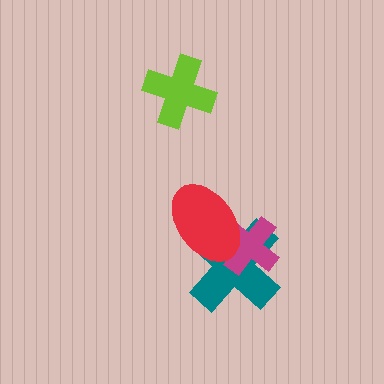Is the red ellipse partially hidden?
No, no other shape covers it.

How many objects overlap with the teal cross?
2 objects overlap with the teal cross.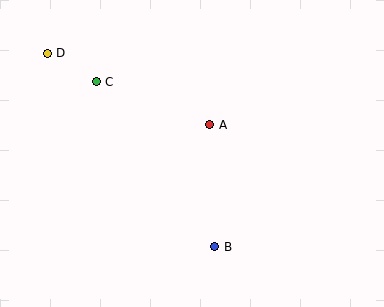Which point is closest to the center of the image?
Point A at (210, 125) is closest to the center.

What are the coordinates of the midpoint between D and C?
The midpoint between D and C is at (72, 68).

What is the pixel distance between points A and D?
The distance between A and D is 177 pixels.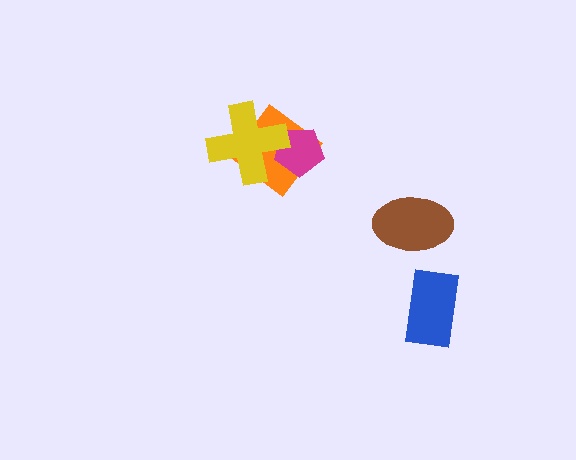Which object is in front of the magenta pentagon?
The yellow cross is in front of the magenta pentagon.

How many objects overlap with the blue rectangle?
0 objects overlap with the blue rectangle.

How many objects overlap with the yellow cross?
2 objects overlap with the yellow cross.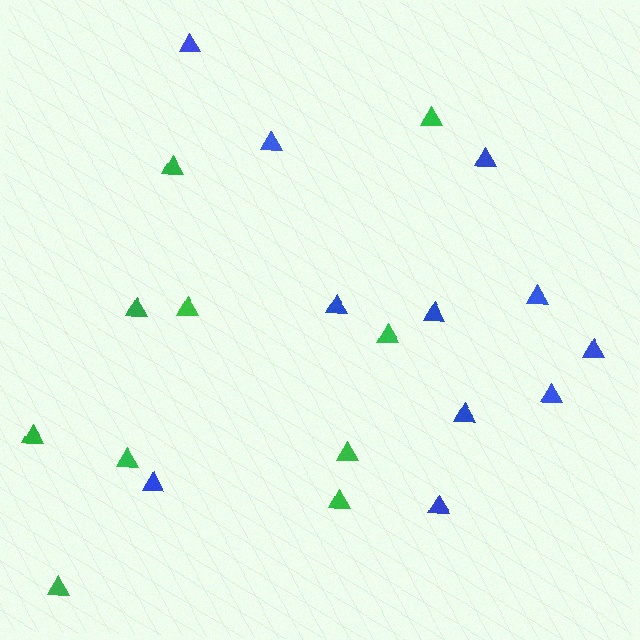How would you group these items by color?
There are 2 groups: one group of green triangles (10) and one group of blue triangles (11).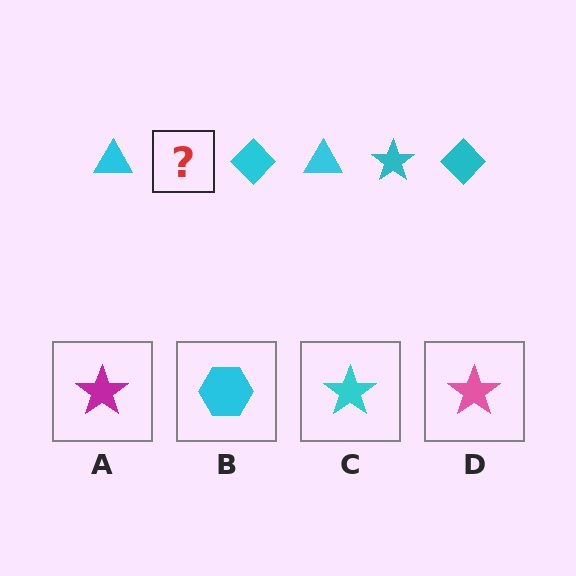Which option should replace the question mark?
Option C.